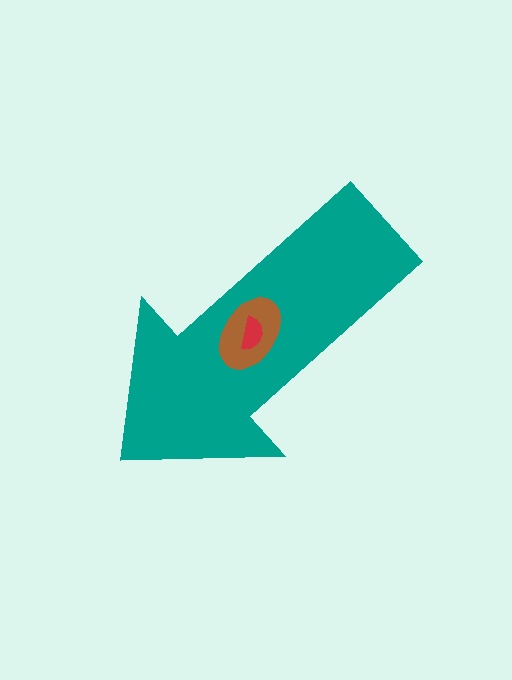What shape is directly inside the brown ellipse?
The red semicircle.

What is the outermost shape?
The teal arrow.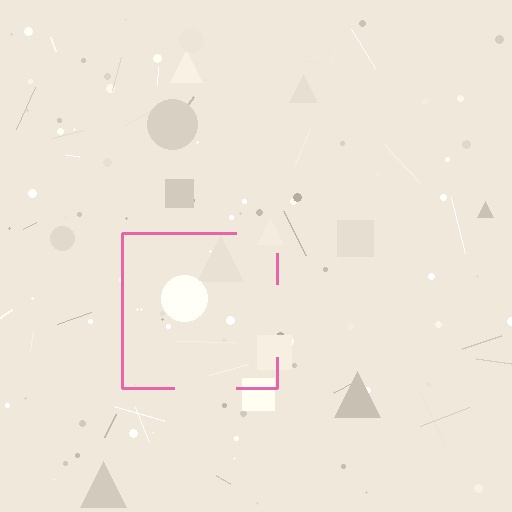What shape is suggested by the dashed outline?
The dashed outline suggests a square.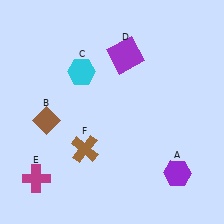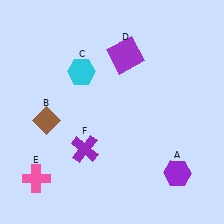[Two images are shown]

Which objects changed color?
E changed from magenta to pink. F changed from brown to purple.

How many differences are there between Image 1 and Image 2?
There are 2 differences between the two images.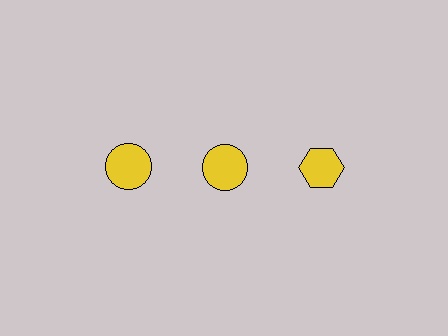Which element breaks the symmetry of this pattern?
The yellow hexagon in the top row, center column breaks the symmetry. All other shapes are yellow circles.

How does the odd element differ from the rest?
It has a different shape: hexagon instead of circle.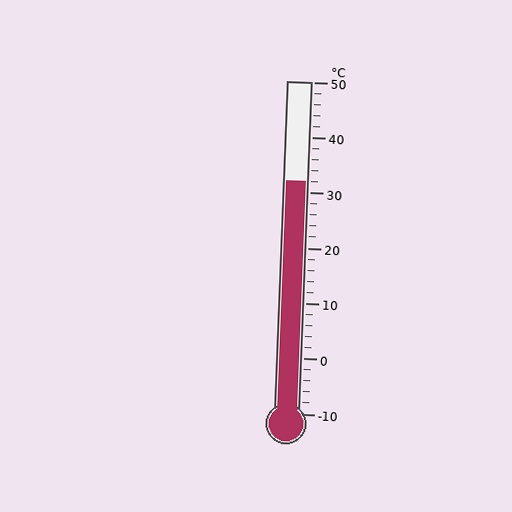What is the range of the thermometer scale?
The thermometer scale ranges from -10°C to 50°C.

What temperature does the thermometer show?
The thermometer shows approximately 32°C.